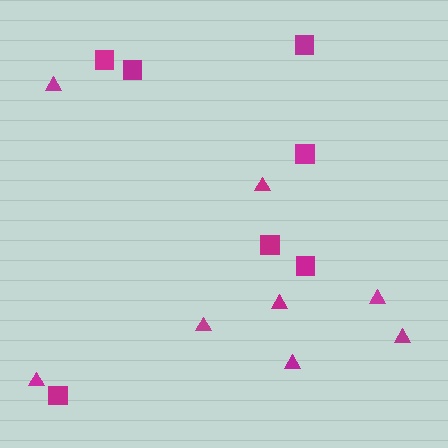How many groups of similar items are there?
There are 2 groups: one group of squares (7) and one group of triangles (8).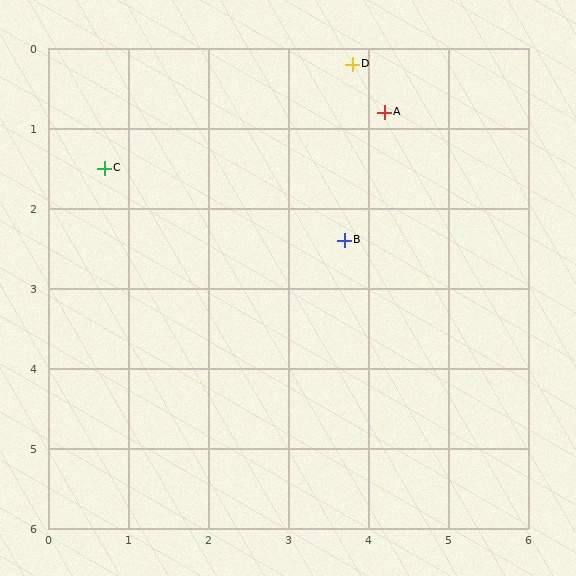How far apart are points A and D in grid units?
Points A and D are about 0.7 grid units apart.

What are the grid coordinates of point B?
Point B is at approximately (3.7, 2.4).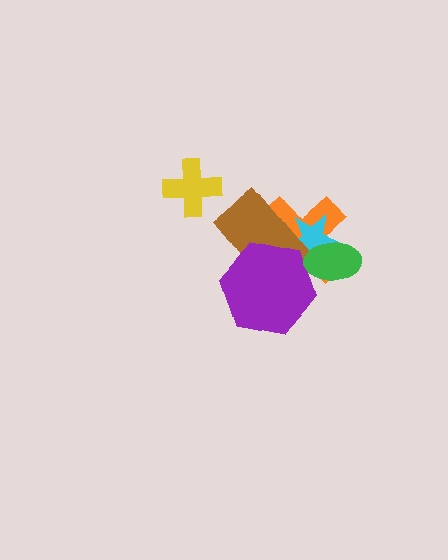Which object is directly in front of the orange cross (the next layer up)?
The cyan star is directly in front of the orange cross.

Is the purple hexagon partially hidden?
Yes, it is partially covered by another shape.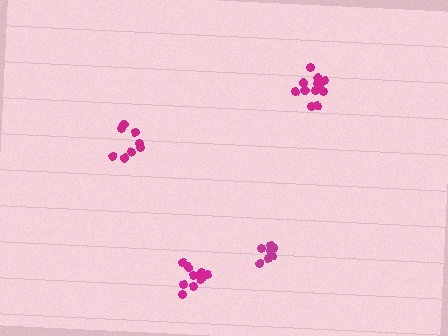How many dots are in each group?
Group 1: 8 dots, Group 2: 8 dots, Group 3: 12 dots, Group 4: 12 dots (40 total).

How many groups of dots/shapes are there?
There are 4 groups.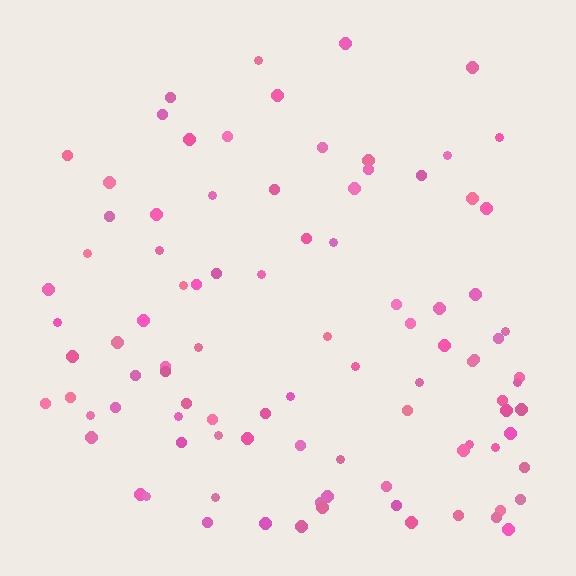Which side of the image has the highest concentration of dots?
The bottom.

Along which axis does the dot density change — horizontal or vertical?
Vertical.